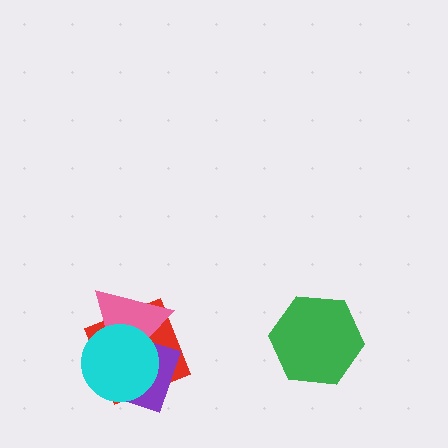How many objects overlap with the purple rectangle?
3 objects overlap with the purple rectangle.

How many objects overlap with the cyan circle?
3 objects overlap with the cyan circle.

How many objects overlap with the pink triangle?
3 objects overlap with the pink triangle.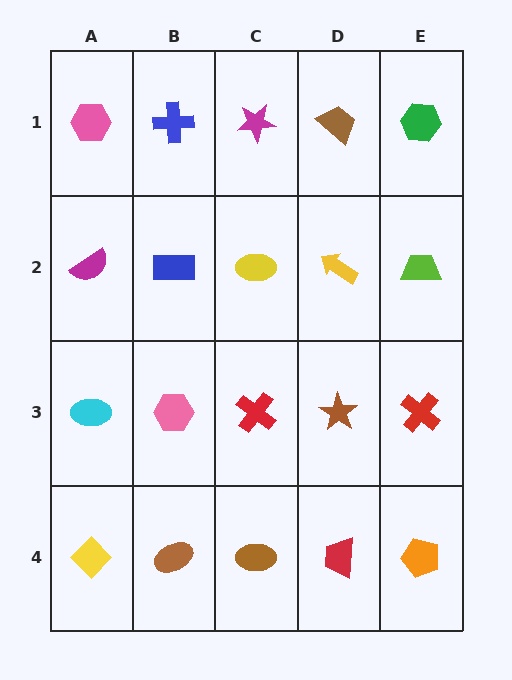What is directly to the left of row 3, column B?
A cyan ellipse.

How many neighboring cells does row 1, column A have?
2.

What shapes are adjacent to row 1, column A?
A magenta semicircle (row 2, column A), a blue cross (row 1, column B).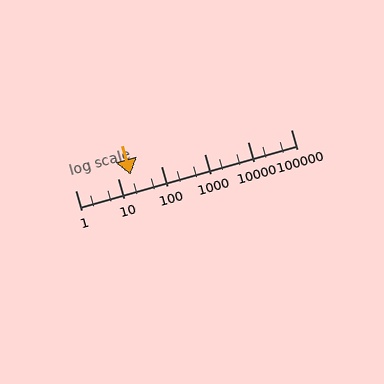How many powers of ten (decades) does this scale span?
The scale spans 5 decades, from 1 to 100000.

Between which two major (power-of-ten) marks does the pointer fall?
The pointer is between 10 and 100.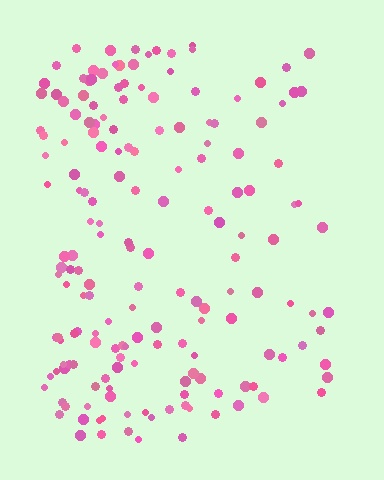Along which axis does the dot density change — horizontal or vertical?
Horizontal.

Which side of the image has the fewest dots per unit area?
The right.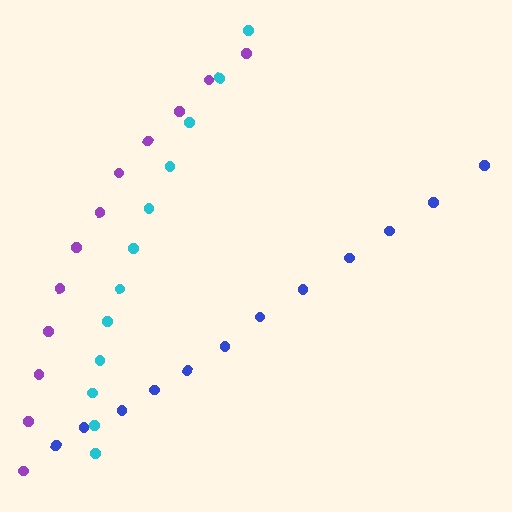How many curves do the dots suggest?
There are 3 distinct paths.